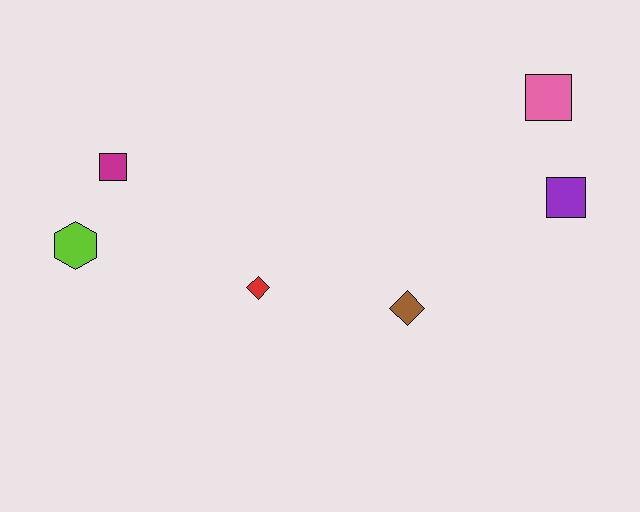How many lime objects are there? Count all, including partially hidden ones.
There is 1 lime object.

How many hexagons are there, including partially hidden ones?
There is 1 hexagon.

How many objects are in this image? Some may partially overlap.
There are 6 objects.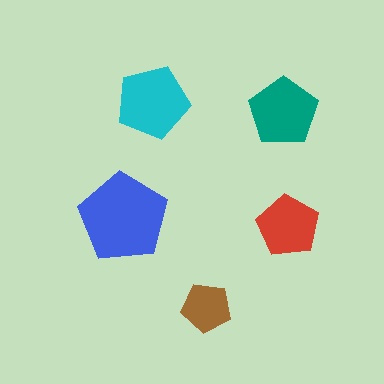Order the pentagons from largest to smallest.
the blue one, the cyan one, the teal one, the red one, the brown one.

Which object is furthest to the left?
The blue pentagon is leftmost.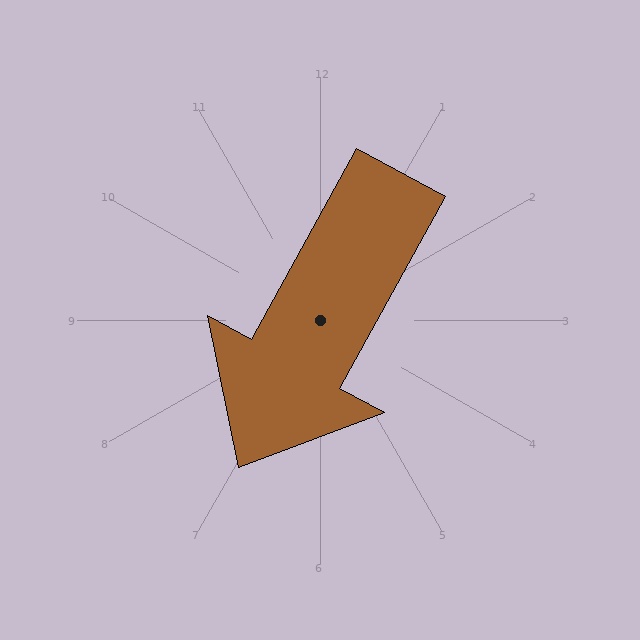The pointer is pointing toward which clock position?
Roughly 7 o'clock.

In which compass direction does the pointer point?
Southwest.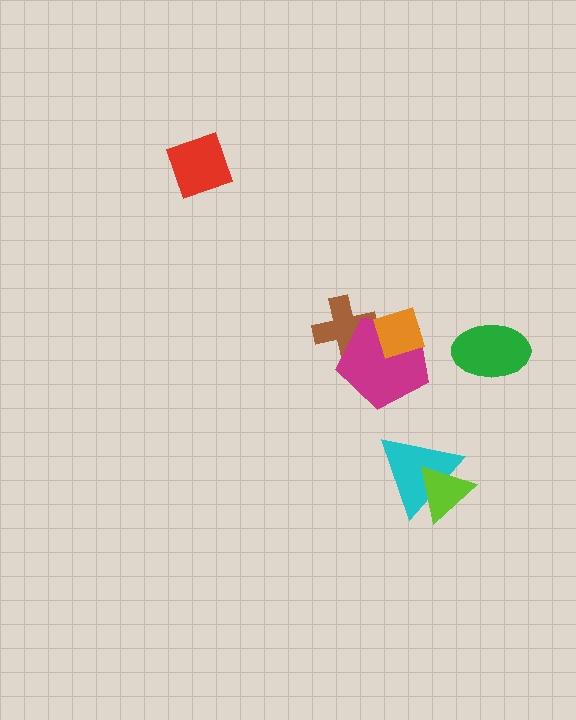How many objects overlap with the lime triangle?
1 object overlaps with the lime triangle.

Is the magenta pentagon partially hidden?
Yes, it is partially covered by another shape.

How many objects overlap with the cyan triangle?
1 object overlaps with the cyan triangle.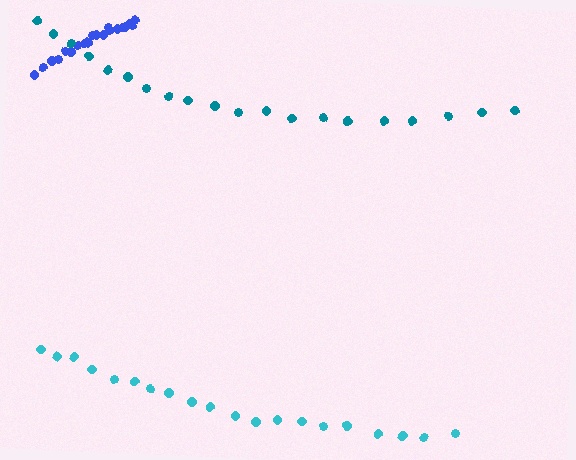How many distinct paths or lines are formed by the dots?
There are 3 distinct paths.